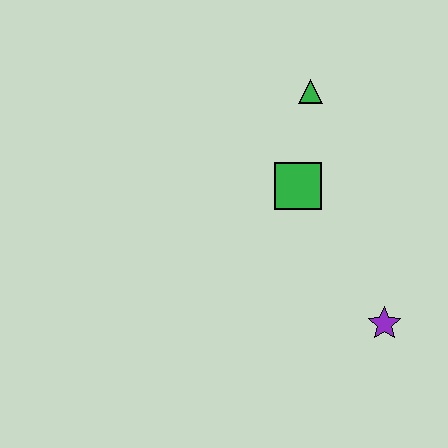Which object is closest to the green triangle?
The green square is closest to the green triangle.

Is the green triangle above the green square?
Yes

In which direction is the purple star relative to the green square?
The purple star is below the green square.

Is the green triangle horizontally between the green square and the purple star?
Yes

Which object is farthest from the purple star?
The green triangle is farthest from the purple star.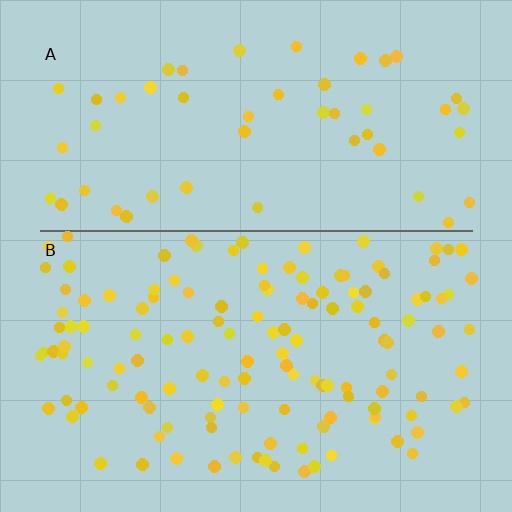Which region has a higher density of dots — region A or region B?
B (the bottom).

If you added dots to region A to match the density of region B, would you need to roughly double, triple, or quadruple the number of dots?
Approximately triple.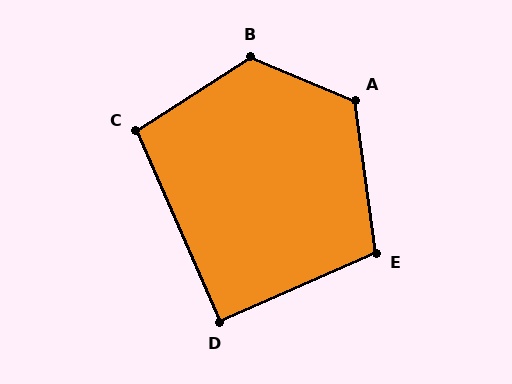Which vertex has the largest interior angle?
B, at approximately 125 degrees.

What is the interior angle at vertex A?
Approximately 120 degrees (obtuse).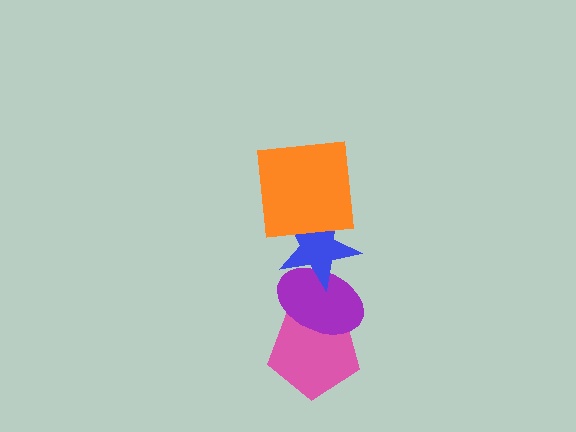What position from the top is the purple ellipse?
The purple ellipse is 3rd from the top.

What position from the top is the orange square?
The orange square is 1st from the top.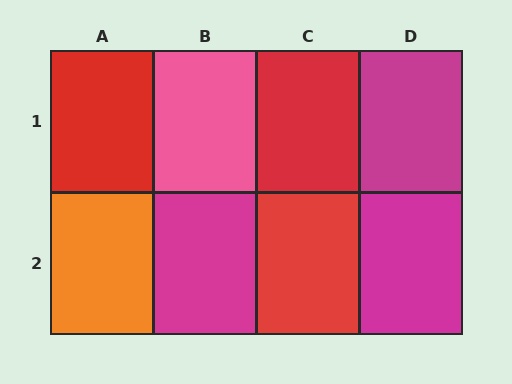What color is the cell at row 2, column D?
Magenta.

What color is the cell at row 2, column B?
Magenta.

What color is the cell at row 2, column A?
Orange.